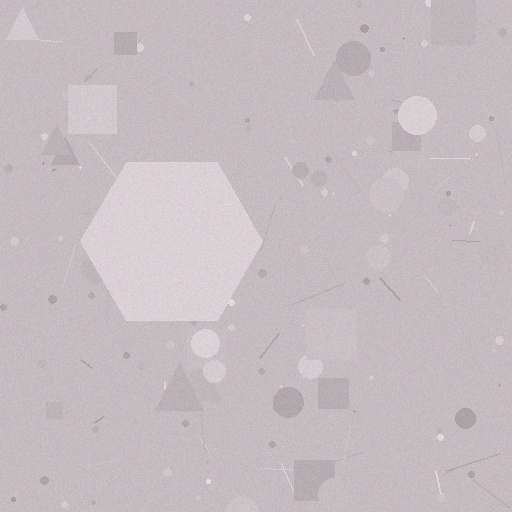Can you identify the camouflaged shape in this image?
The camouflaged shape is a hexagon.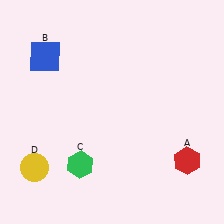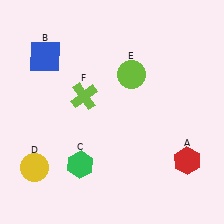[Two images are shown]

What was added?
A lime circle (E), a lime cross (F) were added in Image 2.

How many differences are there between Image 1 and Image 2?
There are 2 differences between the two images.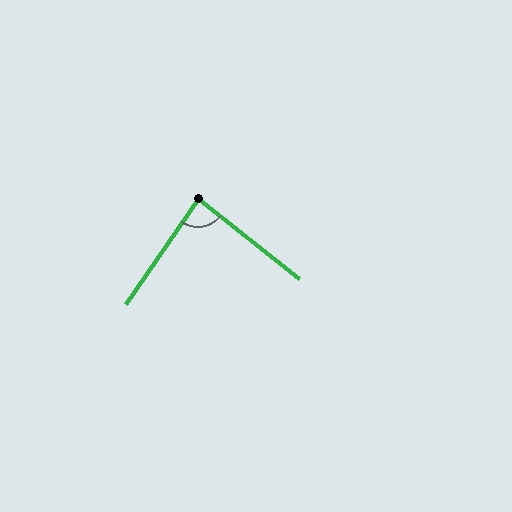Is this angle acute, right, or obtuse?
It is approximately a right angle.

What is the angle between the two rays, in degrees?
Approximately 86 degrees.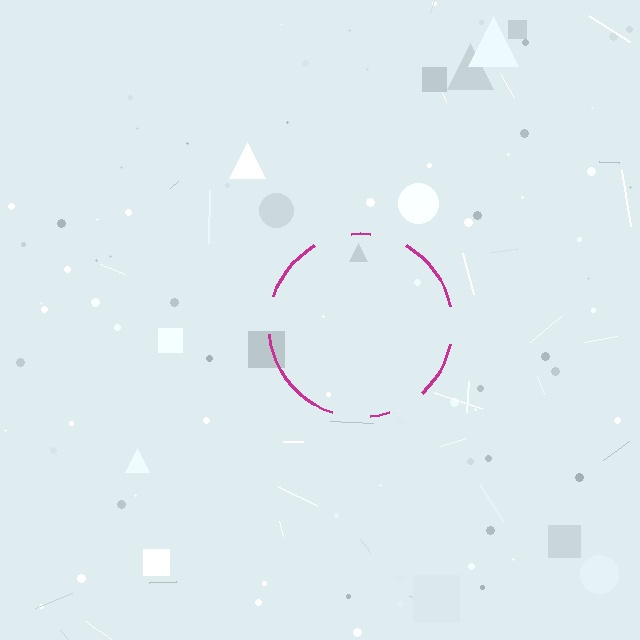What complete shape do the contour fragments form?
The contour fragments form a circle.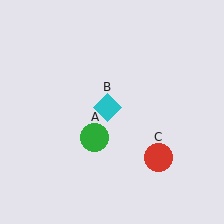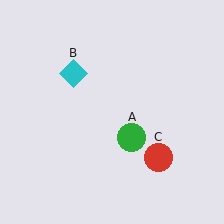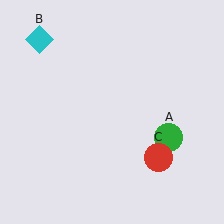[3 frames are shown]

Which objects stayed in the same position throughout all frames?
Red circle (object C) remained stationary.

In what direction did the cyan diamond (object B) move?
The cyan diamond (object B) moved up and to the left.